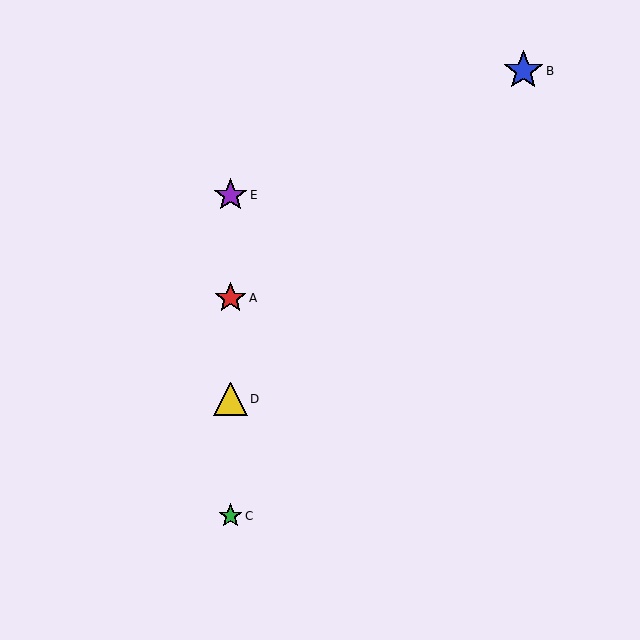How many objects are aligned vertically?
4 objects (A, C, D, E) are aligned vertically.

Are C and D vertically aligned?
Yes, both are at x≈231.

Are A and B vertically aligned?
No, A is at x≈231 and B is at x≈523.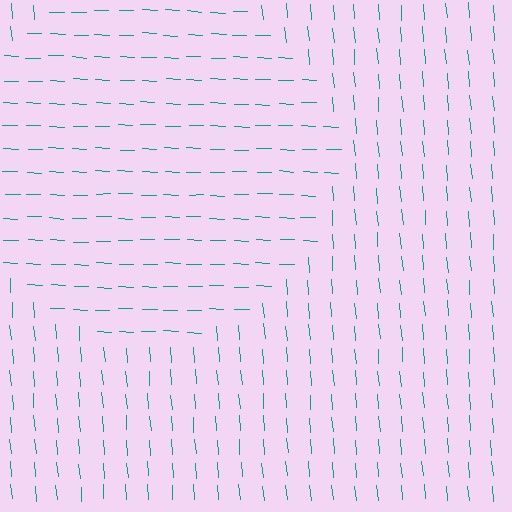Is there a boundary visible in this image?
Yes, there is a texture boundary formed by a change in line orientation.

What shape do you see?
I see a circle.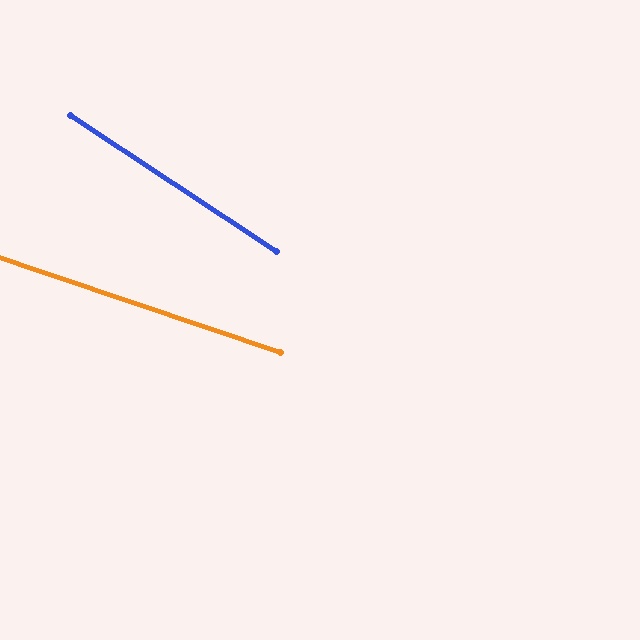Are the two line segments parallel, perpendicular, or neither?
Neither parallel nor perpendicular — they differ by about 15°.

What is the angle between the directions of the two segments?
Approximately 15 degrees.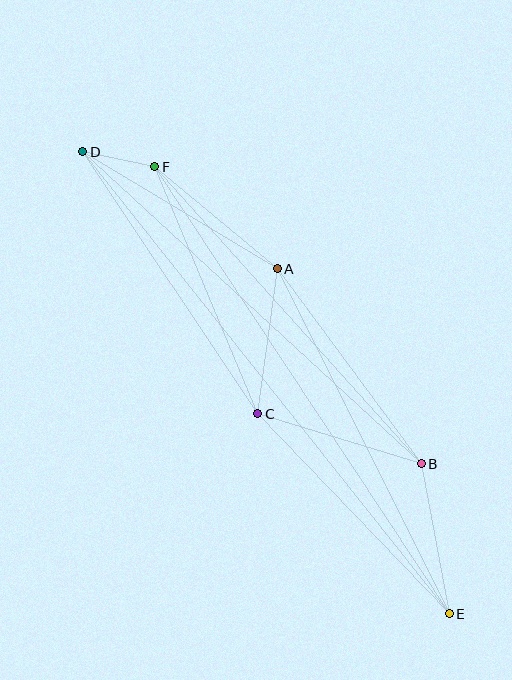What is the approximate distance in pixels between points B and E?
The distance between B and E is approximately 152 pixels.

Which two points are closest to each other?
Points D and F are closest to each other.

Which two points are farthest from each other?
Points D and E are farthest from each other.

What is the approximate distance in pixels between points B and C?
The distance between B and C is approximately 171 pixels.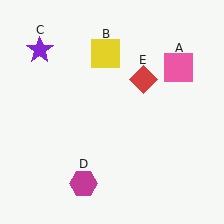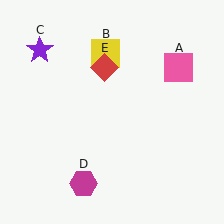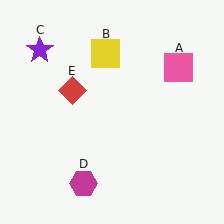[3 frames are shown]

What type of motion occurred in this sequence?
The red diamond (object E) rotated counterclockwise around the center of the scene.